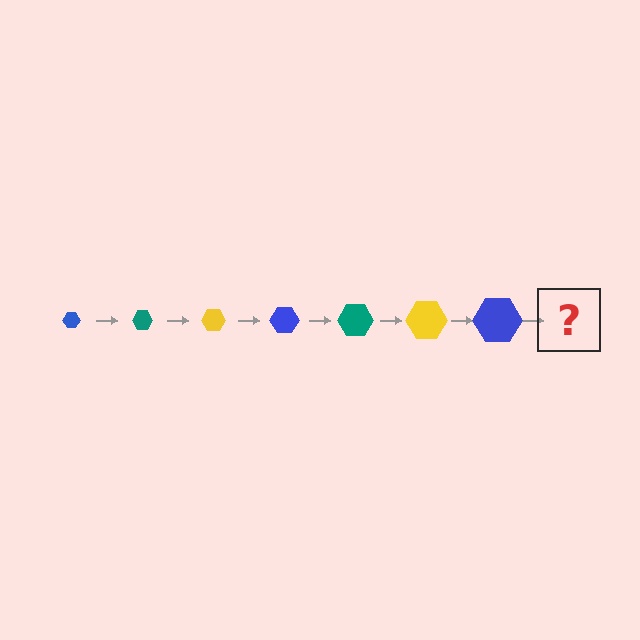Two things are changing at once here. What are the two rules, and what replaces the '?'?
The two rules are that the hexagon grows larger each step and the color cycles through blue, teal, and yellow. The '?' should be a teal hexagon, larger than the previous one.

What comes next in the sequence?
The next element should be a teal hexagon, larger than the previous one.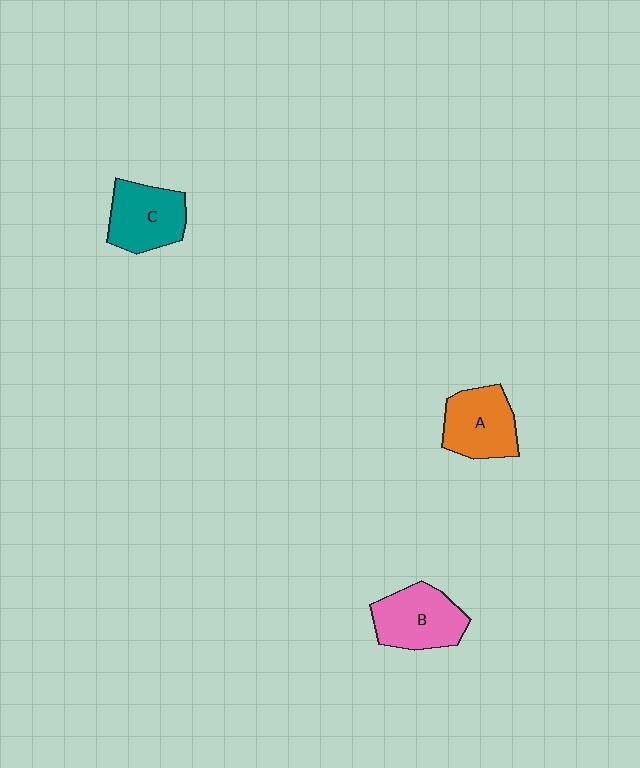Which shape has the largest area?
Shape B (pink).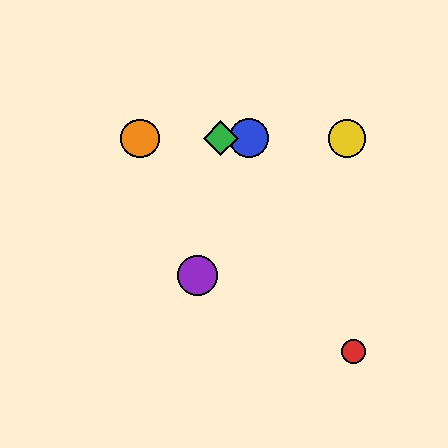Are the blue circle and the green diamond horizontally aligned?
Yes, both are at y≈138.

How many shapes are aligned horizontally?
4 shapes (the blue circle, the green diamond, the yellow circle, the orange circle) are aligned horizontally.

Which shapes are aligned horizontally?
The blue circle, the green diamond, the yellow circle, the orange circle are aligned horizontally.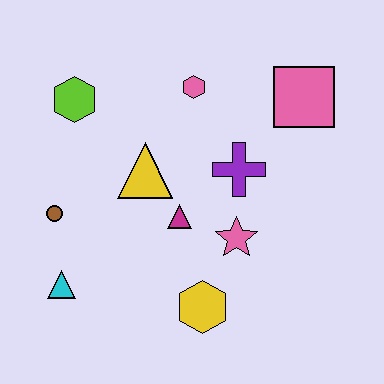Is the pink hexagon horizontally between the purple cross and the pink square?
No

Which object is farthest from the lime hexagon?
The yellow hexagon is farthest from the lime hexagon.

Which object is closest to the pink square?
The purple cross is closest to the pink square.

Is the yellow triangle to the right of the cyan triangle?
Yes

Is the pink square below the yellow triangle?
No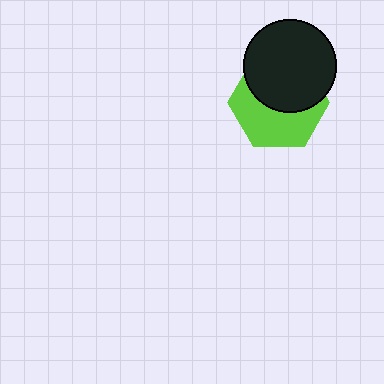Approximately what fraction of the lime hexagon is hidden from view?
Roughly 50% of the lime hexagon is hidden behind the black circle.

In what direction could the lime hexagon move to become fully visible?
The lime hexagon could move down. That would shift it out from behind the black circle entirely.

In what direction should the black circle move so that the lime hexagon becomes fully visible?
The black circle should move up. That is the shortest direction to clear the overlap and leave the lime hexagon fully visible.